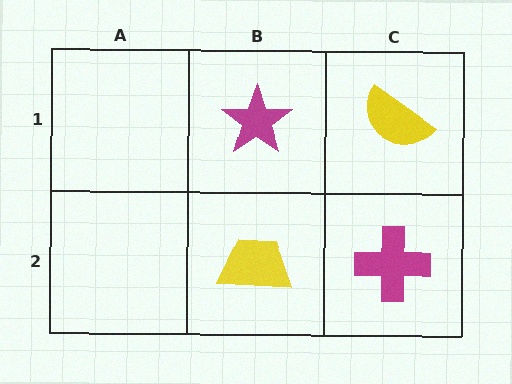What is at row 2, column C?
A magenta cross.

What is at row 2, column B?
A yellow trapezoid.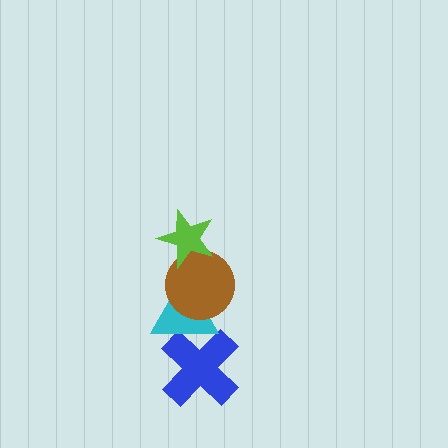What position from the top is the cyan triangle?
The cyan triangle is 3rd from the top.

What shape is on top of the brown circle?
The lime star is on top of the brown circle.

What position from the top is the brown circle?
The brown circle is 2nd from the top.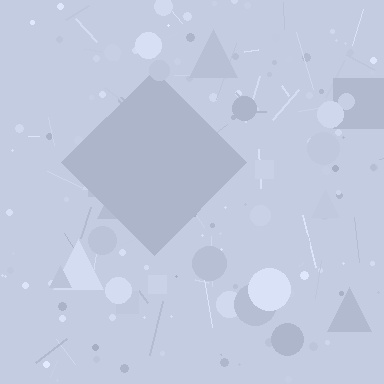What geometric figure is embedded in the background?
A diamond is embedded in the background.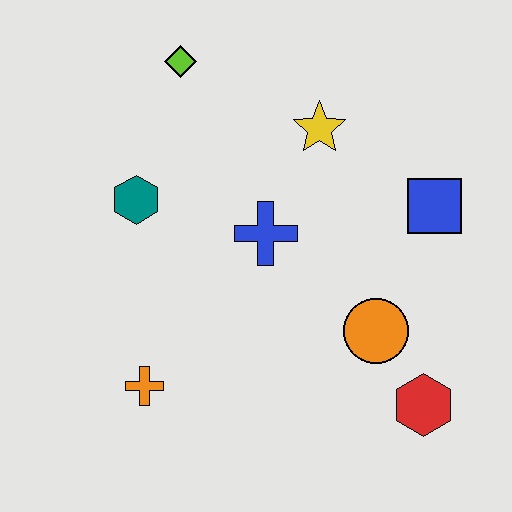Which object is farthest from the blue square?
The orange cross is farthest from the blue square.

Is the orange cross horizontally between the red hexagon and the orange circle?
No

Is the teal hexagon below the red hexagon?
No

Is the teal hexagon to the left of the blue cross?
Yes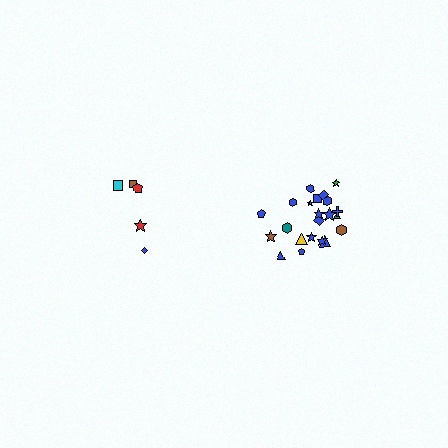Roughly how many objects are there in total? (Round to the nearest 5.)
Roughly 25 objects in total.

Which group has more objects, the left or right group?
The right group.